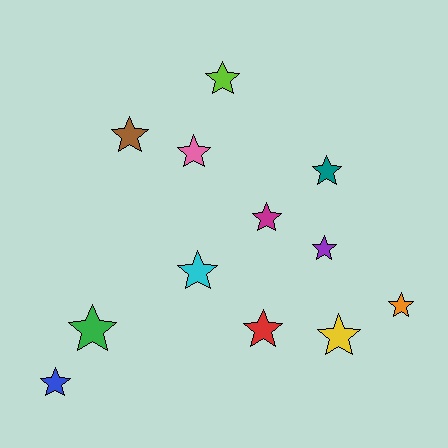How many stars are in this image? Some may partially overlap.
There are 12 stars.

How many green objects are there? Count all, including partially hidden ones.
There is 1 green object.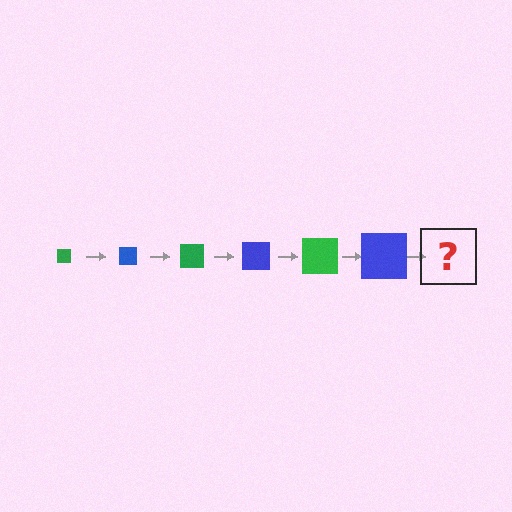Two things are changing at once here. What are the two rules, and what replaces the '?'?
The two rules are that the square grows larger each step and the color cycles through green and blue. The '?' should be a green square, larger than the previous one.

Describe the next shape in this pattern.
It should be a green square, larger than the previous one.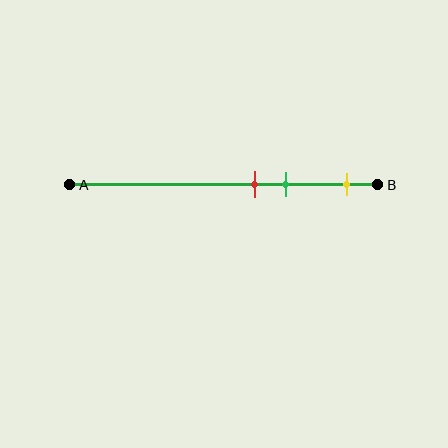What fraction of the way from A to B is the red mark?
The red mark is approximately 60% (0.6) of the way from A to B.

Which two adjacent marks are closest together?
The red and green marks are the closest adjacent pair.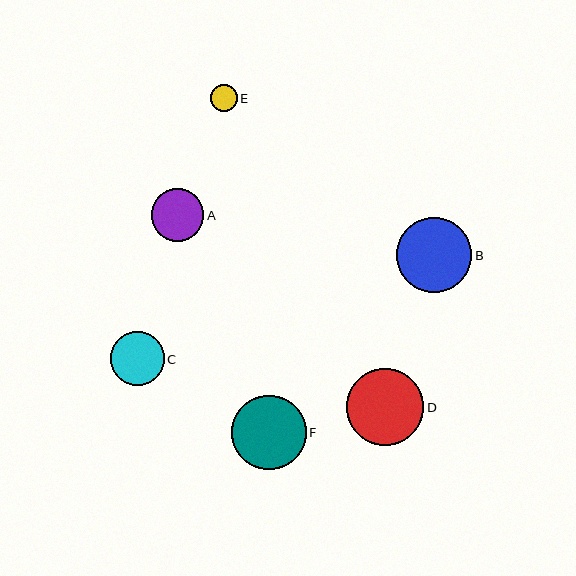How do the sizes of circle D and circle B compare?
Circle D and circle B are approximately the same size.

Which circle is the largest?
Circle D is the largest with a size of approximately 77 pixels.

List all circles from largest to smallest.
From largest to smallest: D, B, F, C, A, E.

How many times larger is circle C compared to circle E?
Circle C is approximately 2.0 times the size of circle E.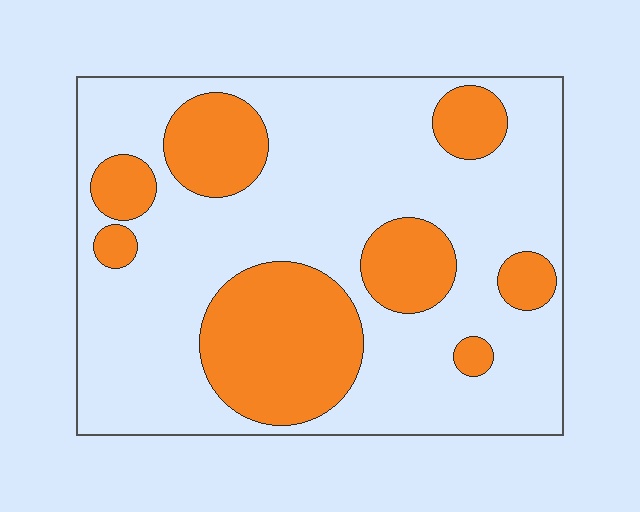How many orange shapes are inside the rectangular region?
8.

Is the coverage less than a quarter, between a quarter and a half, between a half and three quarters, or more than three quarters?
Between a quarter and a half.